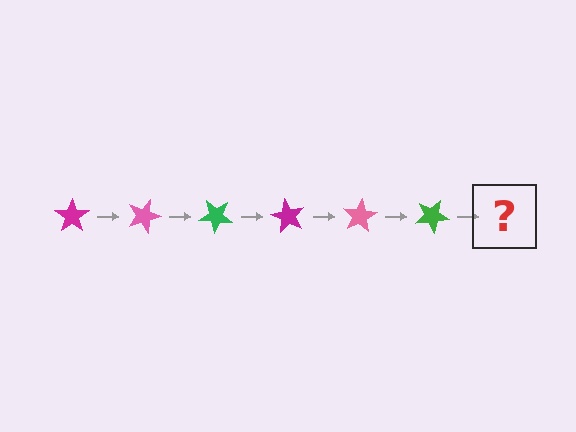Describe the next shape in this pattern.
It should be a magenta star, rotated 120 degrees from the start.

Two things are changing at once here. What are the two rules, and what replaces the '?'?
The two rules are that it rotates 20 degrees each step and the color cycles through magenta, pink, and green. The '?' should be a magenta star, rotated 120 degrees from the start.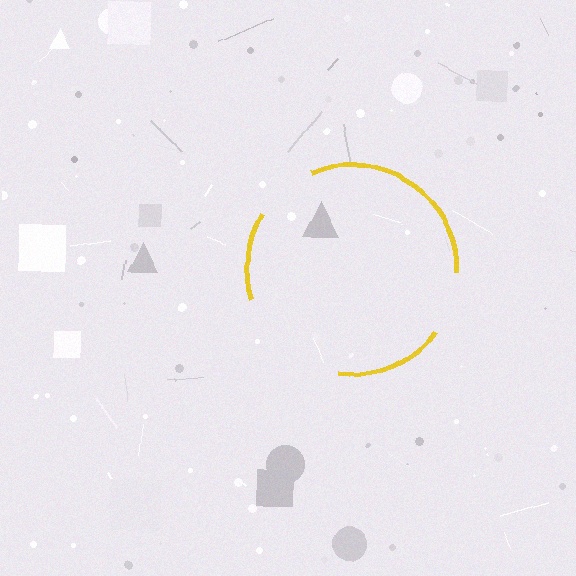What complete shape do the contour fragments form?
The contour fragments form a circle.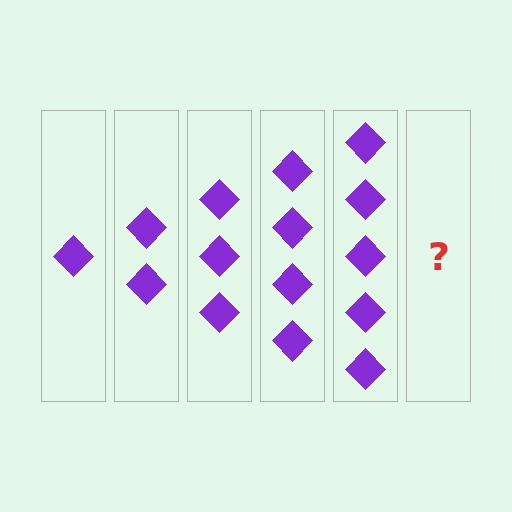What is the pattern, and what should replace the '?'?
The pattern is that each step adds one more diamond. The '?' should be 6 diamonds.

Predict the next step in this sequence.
The next step is 6 diamonds.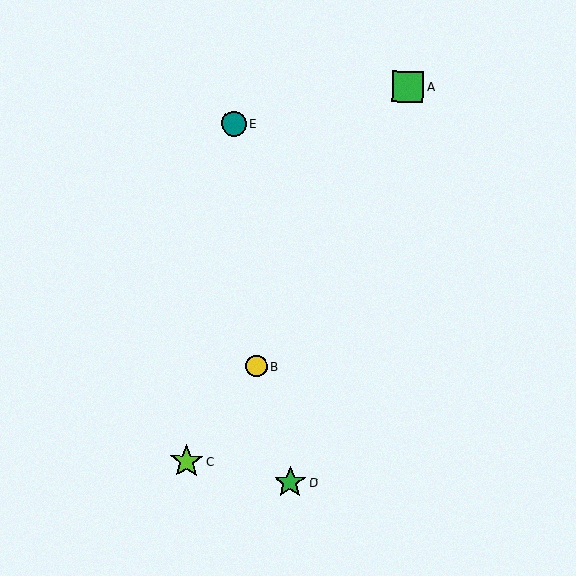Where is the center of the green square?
The center of the green square is at (408, 86).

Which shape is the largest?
The lime star (labeled C) is the largest.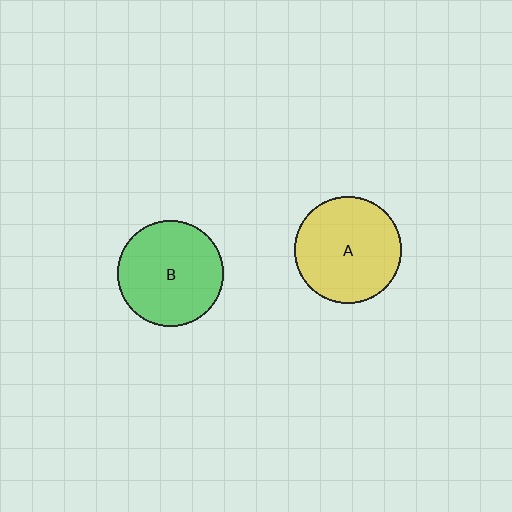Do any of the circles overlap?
No, none of the circles overlap.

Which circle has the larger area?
Circle A (yellow).